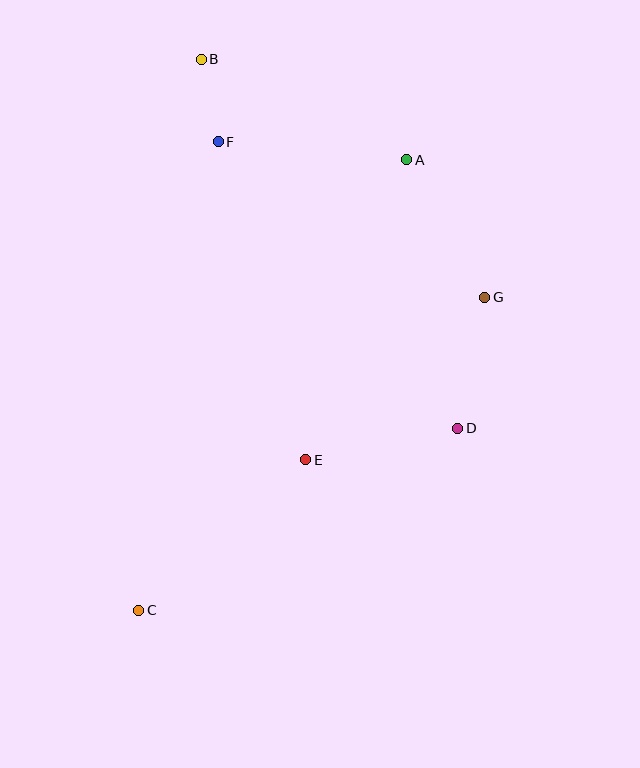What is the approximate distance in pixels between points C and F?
The distance between C and F is approximately 475 pixels.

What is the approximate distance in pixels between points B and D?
The distance between B and D is approximately 449 pixels.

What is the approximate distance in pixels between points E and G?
The distance between E and G is approximately 242 pixels.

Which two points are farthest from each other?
Points B and C are farthest from each other.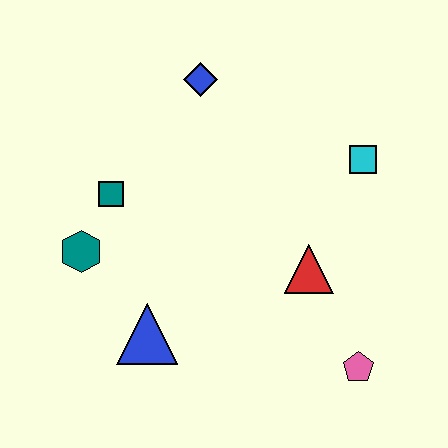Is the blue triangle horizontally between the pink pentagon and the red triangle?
No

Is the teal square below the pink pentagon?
No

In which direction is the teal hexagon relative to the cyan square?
The teal hexagon is to the left of the cyan square.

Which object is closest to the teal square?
The teal hexagon is closest to the teal square.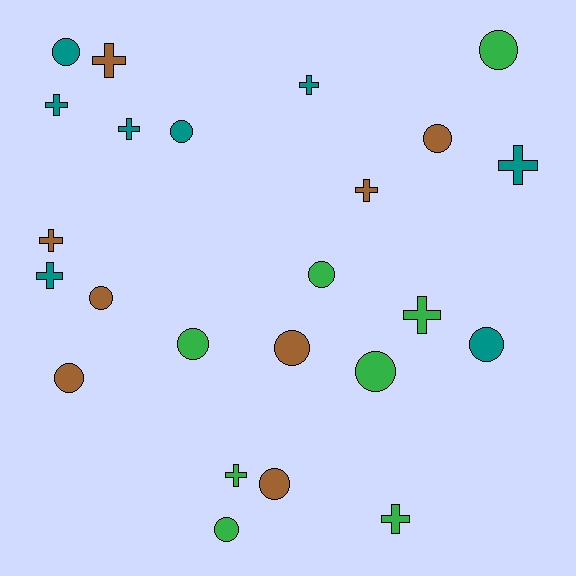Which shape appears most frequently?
Circle, with 13 objects.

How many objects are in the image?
There are 24 objects.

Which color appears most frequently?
Teal, with 8 objects.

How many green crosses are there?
There are 3 green crosses.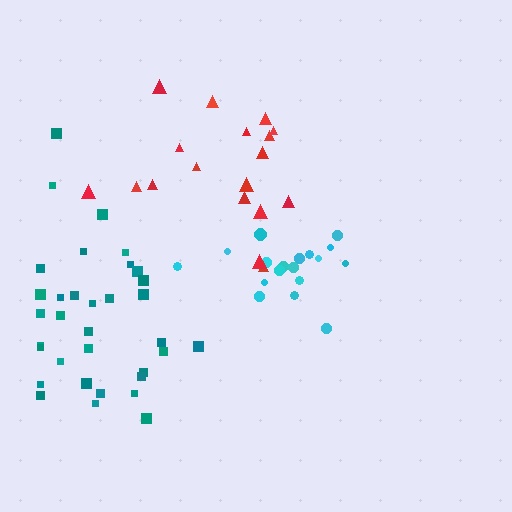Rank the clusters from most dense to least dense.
cyan, teal, red.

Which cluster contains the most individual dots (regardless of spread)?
Teal (35).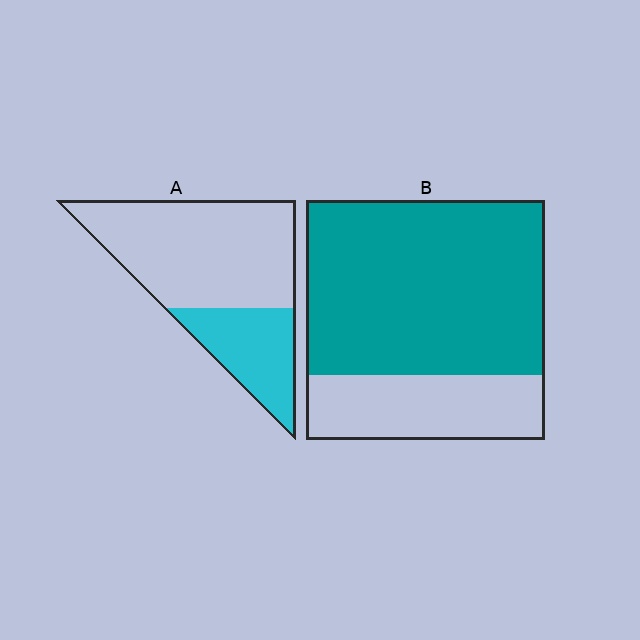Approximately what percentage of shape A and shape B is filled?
A is approximately 30% and B is approximately 75%.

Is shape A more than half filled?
No.